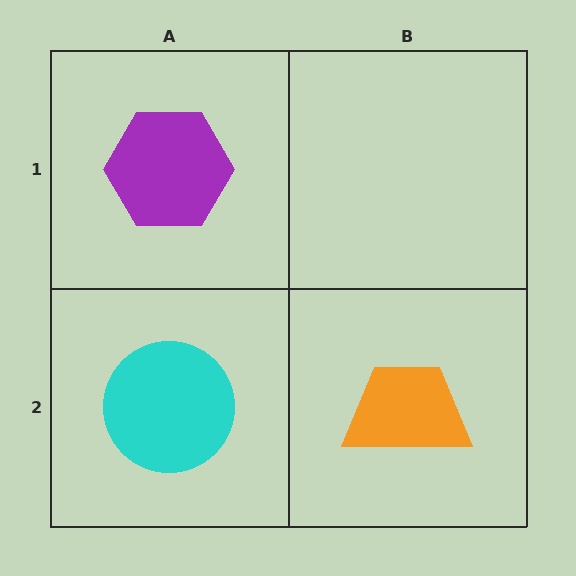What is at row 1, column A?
A purple hexagon.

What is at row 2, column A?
A cyan circle.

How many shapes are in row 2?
2 shapes.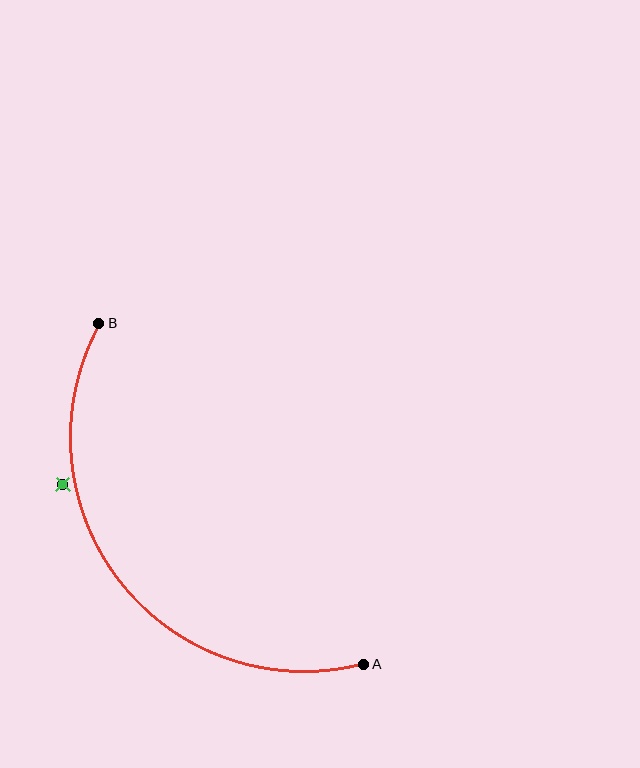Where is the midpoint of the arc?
The arc midpoint is the point on the curve farthest from the straight line joining A and B. It sits below and to the left of that line.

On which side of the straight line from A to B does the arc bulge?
The arc bulges below and to the left of the straight line connecting A and B.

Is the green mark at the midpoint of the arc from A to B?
No — the green mark does not lie on the arc at all. It sits slightly outside the curve.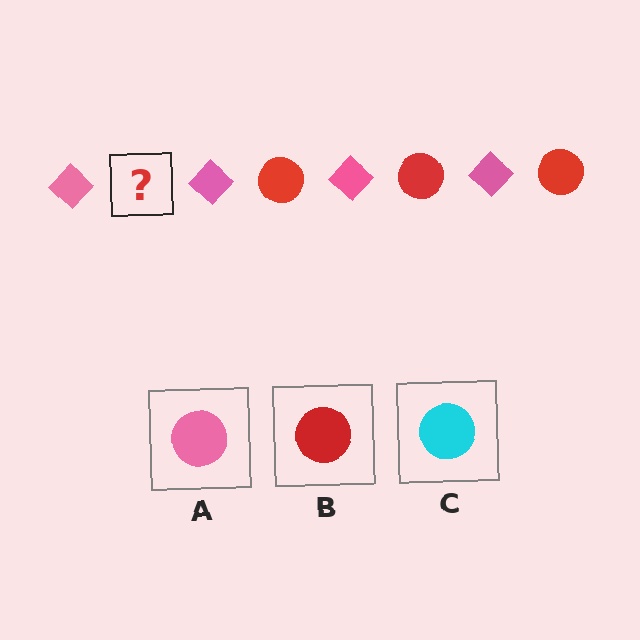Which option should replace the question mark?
Option B.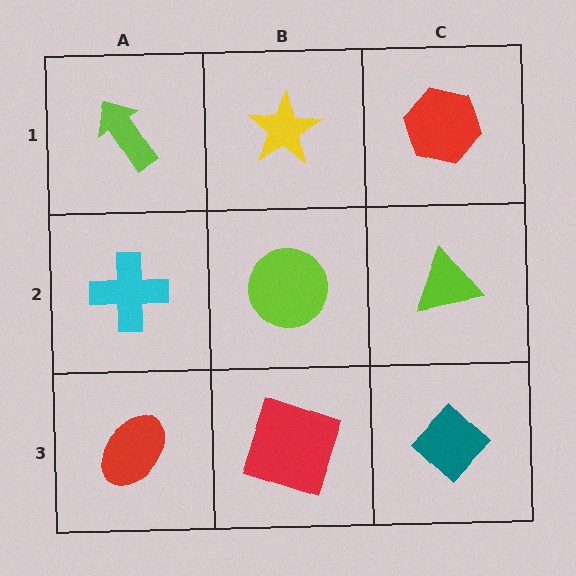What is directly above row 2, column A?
A lime arrow.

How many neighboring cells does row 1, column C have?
2.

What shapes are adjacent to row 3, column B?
A lime circle (row 2, column B), a red ellipse (row 3, column A), a teal diamond (row 3, column C).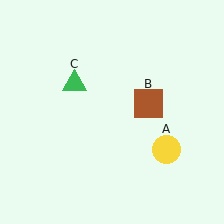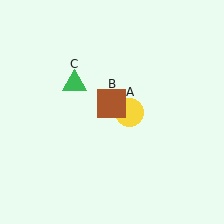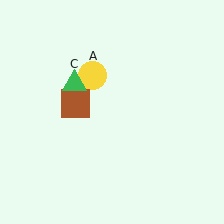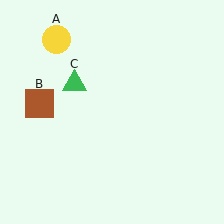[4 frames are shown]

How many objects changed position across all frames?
2 objects changed position: yellow circle (object A), brown square (object B).